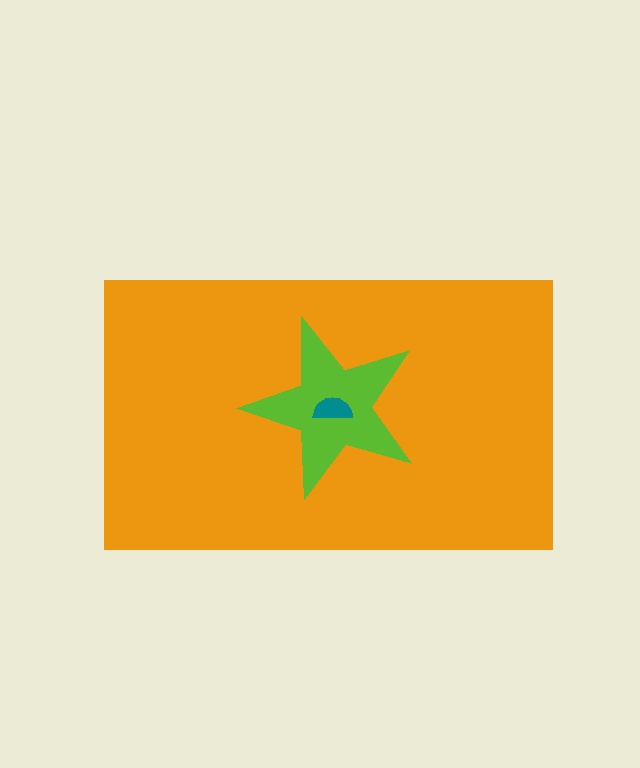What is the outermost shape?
The orange rectangle.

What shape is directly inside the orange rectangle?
The lime star.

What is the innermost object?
The teal semicircle.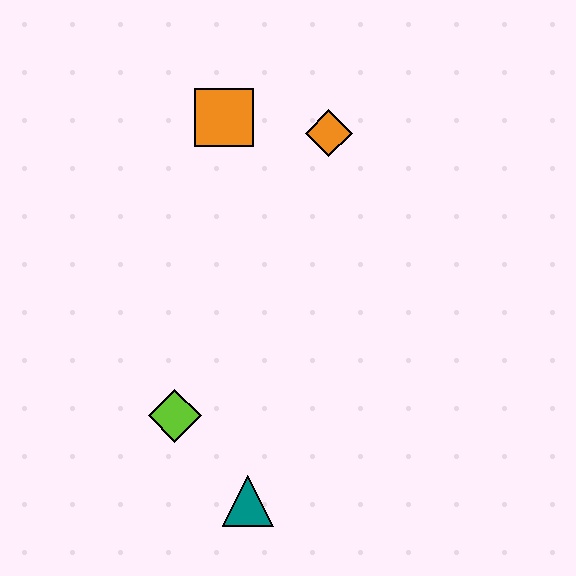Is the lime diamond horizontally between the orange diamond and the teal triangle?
No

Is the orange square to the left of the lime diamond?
No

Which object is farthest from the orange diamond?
The teal triangle is farthest from the orange diamond.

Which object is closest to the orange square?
The orange diamond is closest to the orange square.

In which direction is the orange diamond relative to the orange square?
The orange diamond is to the right of the orange square.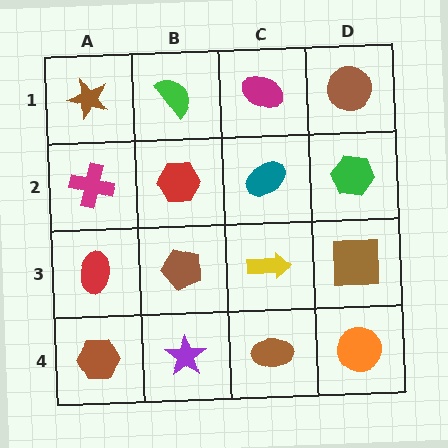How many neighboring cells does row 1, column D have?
2.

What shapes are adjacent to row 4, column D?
A brown square (row 3, column D), a brown ellipse (row 4, column C).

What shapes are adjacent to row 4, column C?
A yellow arrow (row 3, column C), a purple star (row 4, column B), an orange circle (row 4, column D).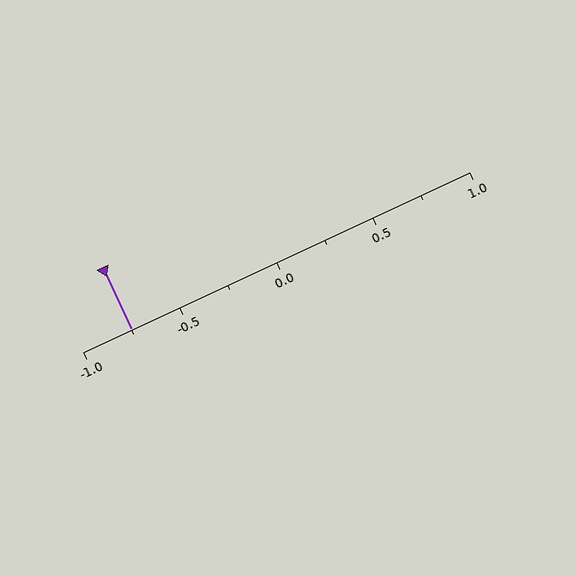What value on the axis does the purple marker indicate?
The marker indicates approximately -0.75.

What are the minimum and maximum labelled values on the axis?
The axis runs from -1.0 to 1.0.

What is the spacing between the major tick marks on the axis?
The major ticks are spaced 0.5 apart.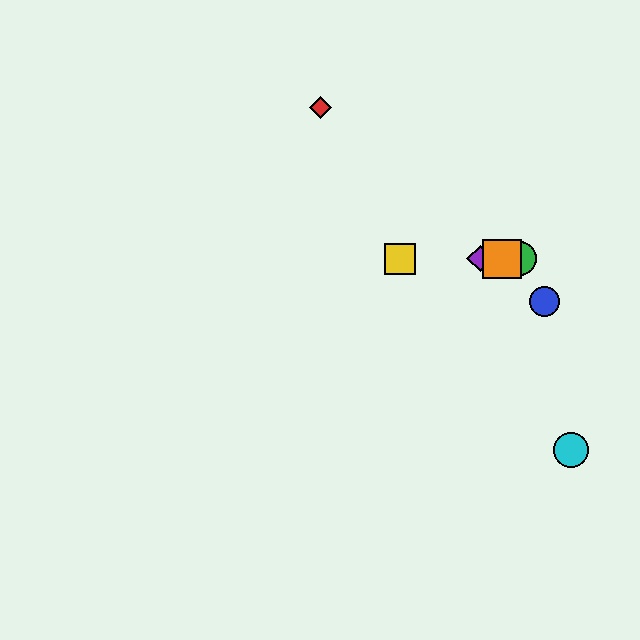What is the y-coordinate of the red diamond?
The red diamond is at y≈107.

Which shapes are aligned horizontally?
The green circle, the yellow square, the purple diamond, the orange square are aligned horizontally.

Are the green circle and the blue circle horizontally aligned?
No, the green circle is at y≈259 and the blue circle is at y≈301.